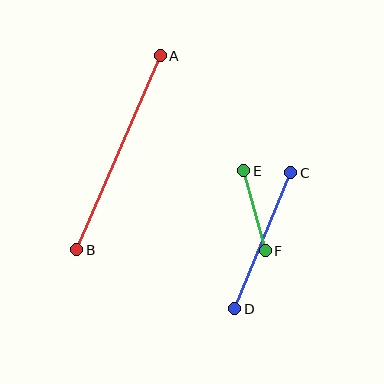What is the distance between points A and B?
The distance is approximately 211 pixels.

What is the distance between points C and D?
The distance is approximately 148 pixels.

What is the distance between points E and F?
The distance is approximately 83 pixels.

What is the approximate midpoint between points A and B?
The midpoint is at approximately (119, 153) pixels.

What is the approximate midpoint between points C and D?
The midpoint is at approximately (263, 241) pixels.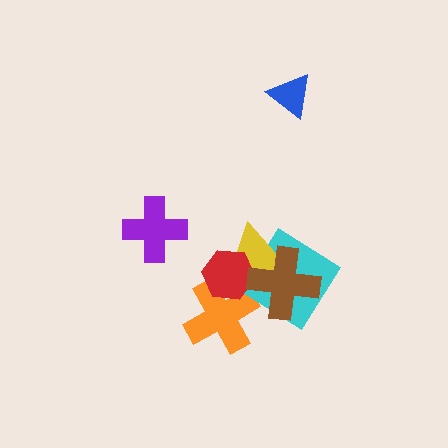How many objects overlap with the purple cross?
0 objects overlap with the purple cross.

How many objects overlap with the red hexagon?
3 objects overlap with the red hexagon.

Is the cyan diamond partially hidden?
Yes, it is partially covered by another shape.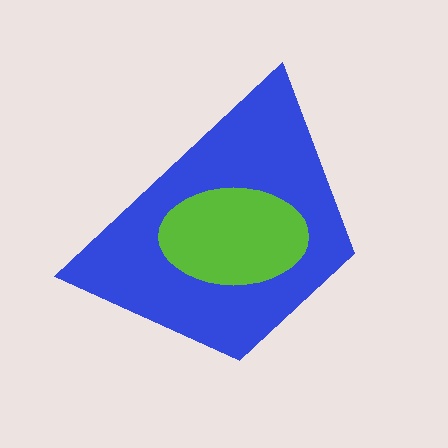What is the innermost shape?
The lime ellipse.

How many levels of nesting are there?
2.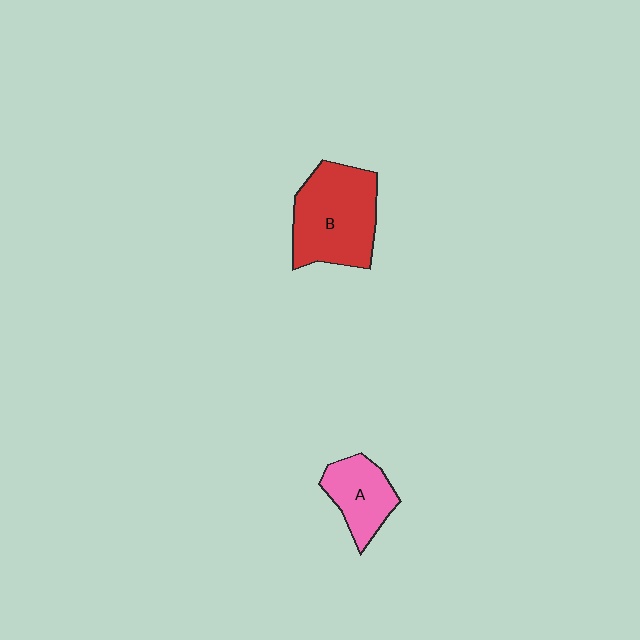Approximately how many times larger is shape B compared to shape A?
Approximately 1.8 times.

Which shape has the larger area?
Shape B (red).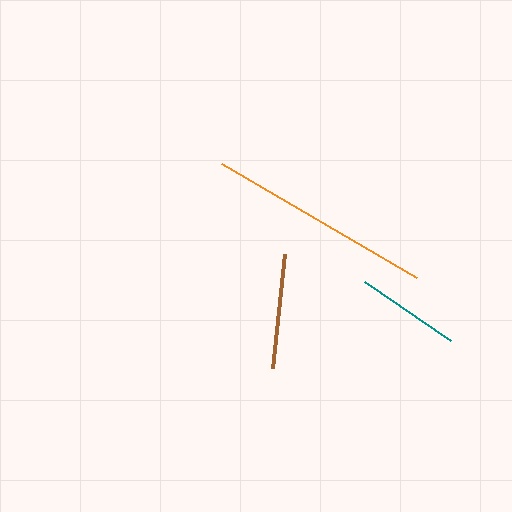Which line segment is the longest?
The orange line is the longest at approximately 225 pixels.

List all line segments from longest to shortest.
From longest to shortest: orange, brown, teal.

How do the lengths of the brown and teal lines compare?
The brown and teal lines are approximately the same length.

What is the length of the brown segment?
The brown segment is approximately 114 pixels long.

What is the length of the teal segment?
The teal segment is approximately 104 pixels long.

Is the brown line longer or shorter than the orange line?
The orange line is longer than the brown line.